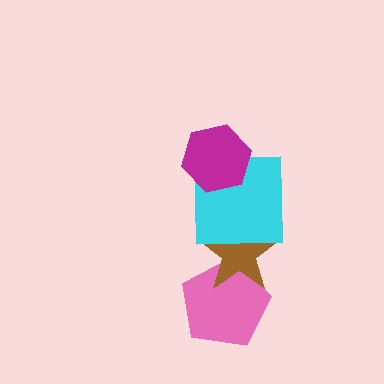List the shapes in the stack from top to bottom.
From top to bottom: the magenta hexagon, the cyan square, the brown star, the pink pentagon.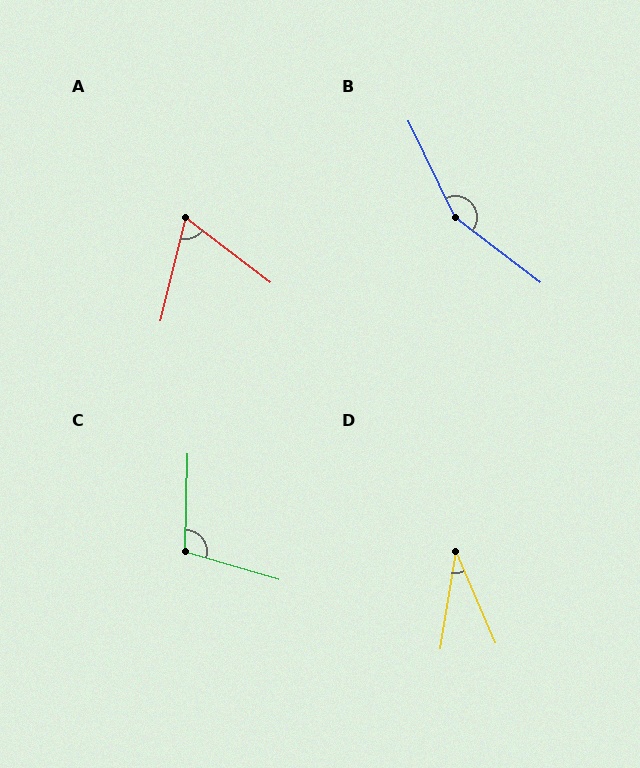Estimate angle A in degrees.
Approximately 67 degrees.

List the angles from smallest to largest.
D (32°), A (67°), C (105°), B (153°).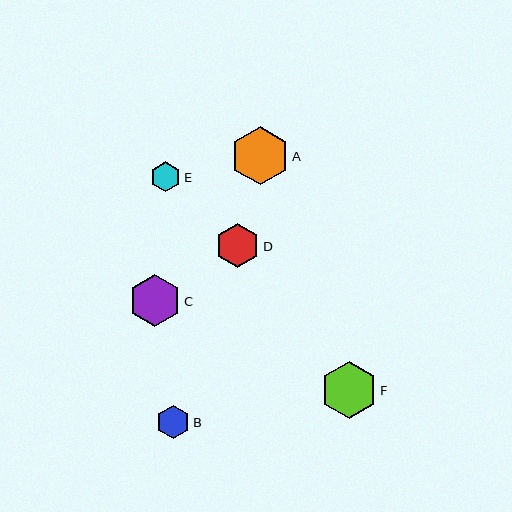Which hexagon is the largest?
Hexagon A is the largest with a size of approximately 58 pixels.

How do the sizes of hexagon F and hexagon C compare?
Hexagon F and hexagon C are approximately the same size.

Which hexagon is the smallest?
Hexagon E is the smallest with a size of approximately 30 pixels.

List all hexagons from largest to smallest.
From largest to smallest: A, F, C, D, B, E.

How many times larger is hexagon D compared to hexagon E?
Hexagon D is approximately 1.4 times the size of hexagon E.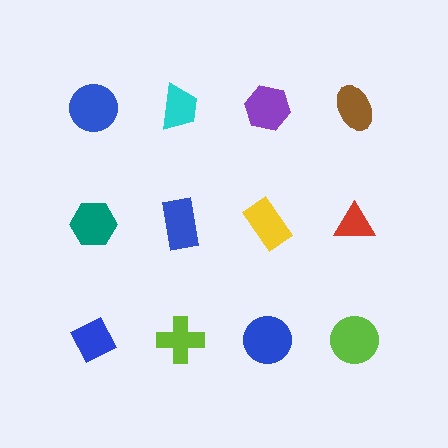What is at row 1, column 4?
A brown ellipse.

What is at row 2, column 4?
A red triangle.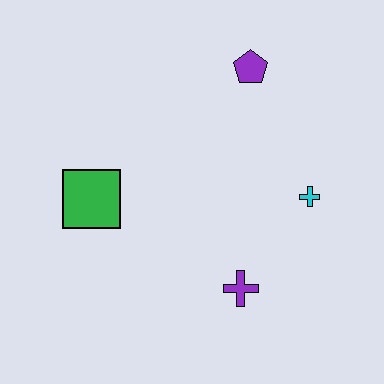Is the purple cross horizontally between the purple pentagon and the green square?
Yes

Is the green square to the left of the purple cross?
Yes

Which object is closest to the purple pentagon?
The cyan cross is closest to the purple pentagon.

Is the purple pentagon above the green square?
Yes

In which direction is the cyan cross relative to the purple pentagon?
The cyan cross is below the purple pentagon.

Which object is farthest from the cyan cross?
The green square is farthest from the cyan cross.